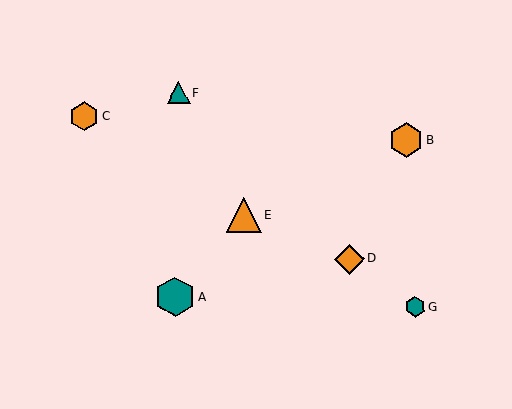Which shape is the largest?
The teal hexagon (labeled A) is the largest.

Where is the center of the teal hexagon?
The center of the teal hexagon is at (415, 307).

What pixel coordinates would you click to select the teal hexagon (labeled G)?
Click at (415, 307) to select the teal hexagon G.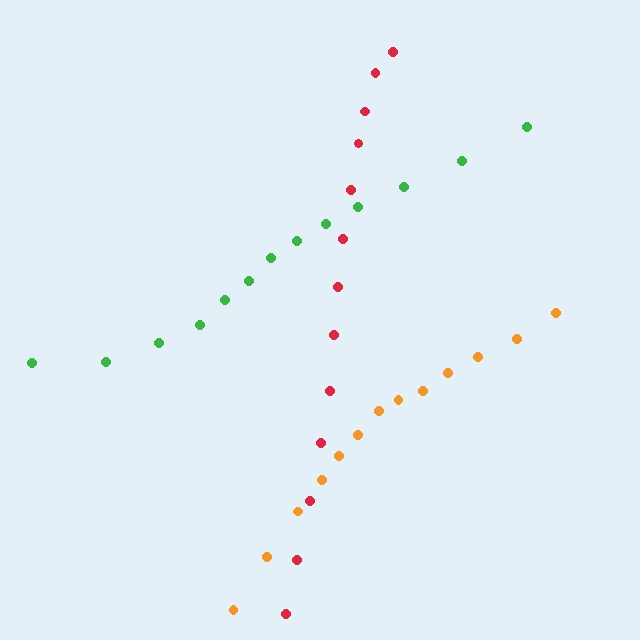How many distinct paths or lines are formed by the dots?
There are 3 distinct paths.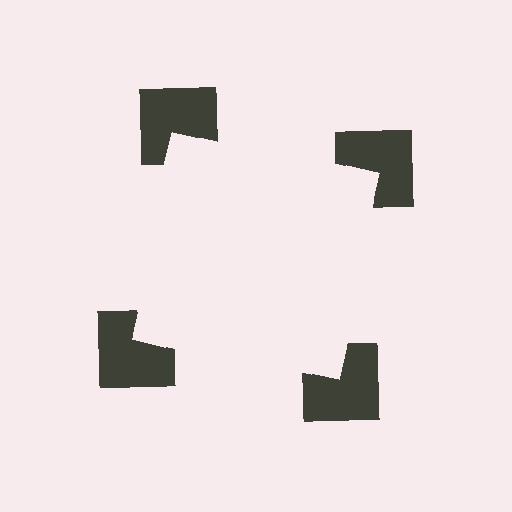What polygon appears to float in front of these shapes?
An illusory square — its edges are inferred from the aligned wedge cuts in the notched squares, not physically drawn.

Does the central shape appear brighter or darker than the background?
It typically appears slightly brighter than the background, even though no actual brightness change is drawn.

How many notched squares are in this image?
There are 4 — one at each vertex of the illusory square.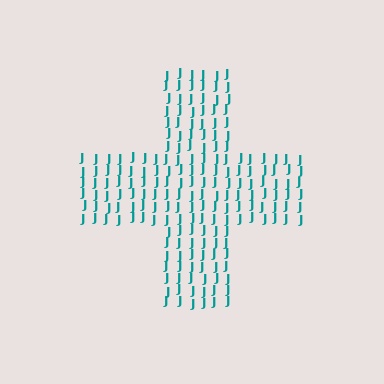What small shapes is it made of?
It is made of small letter J's.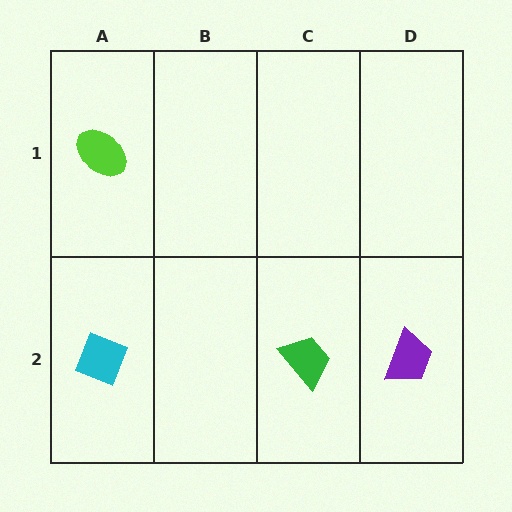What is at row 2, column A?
A cyan diamond.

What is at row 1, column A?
A lime ellipse.